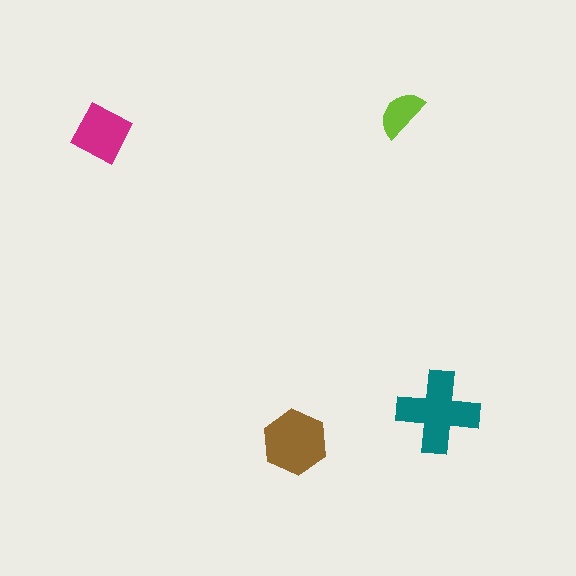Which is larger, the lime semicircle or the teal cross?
The teal cross.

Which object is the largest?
The teal cross.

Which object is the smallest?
The lime semicircle.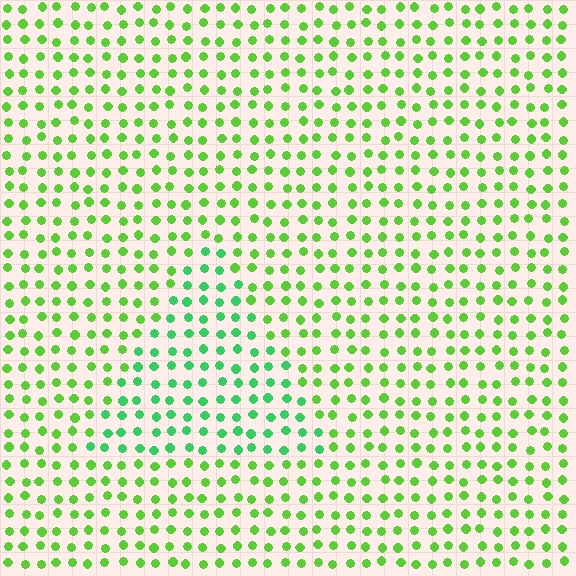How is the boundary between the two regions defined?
The boundary is defined purely by a slight shift in hue (about 32 degrees). Spacing, size, and orientation are identical on both sides.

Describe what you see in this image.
The image is filled with small lime elements in a uniform arrangement. A triangle-shaped region is visible where the elements are tinted to a slightly different hue, forming a subtle color boundary.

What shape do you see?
I see a triangle.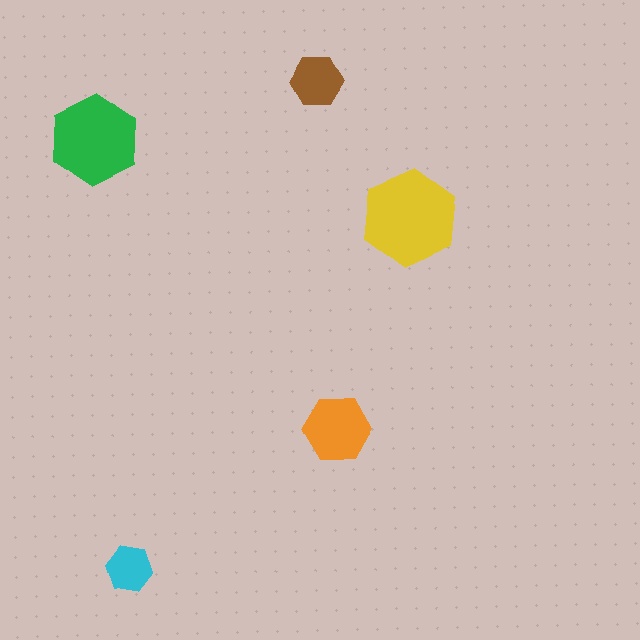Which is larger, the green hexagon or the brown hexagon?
The green one.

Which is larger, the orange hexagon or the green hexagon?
The green one.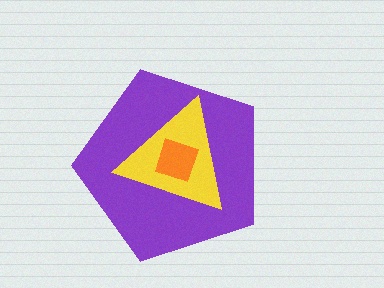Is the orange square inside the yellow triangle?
Yes.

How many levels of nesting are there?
3.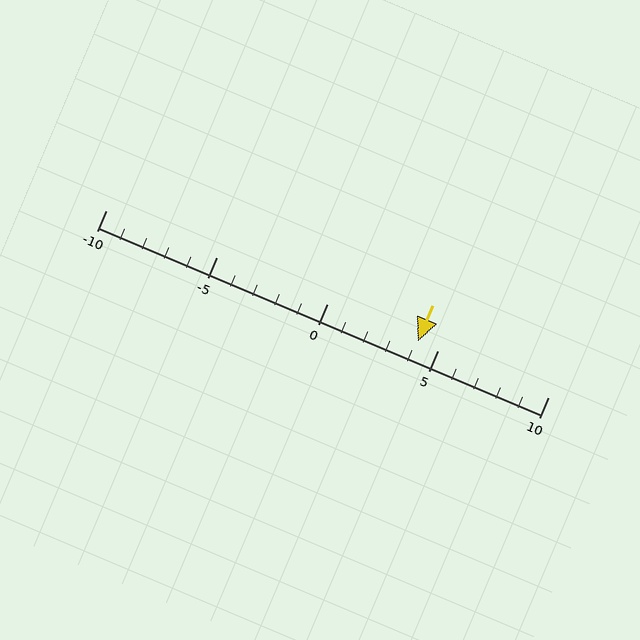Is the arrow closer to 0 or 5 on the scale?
The arrow is closer to 5.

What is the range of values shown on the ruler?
The ruler shows values from -10 to 10.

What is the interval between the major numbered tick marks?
The major tick marks are spaced 5 units apart.